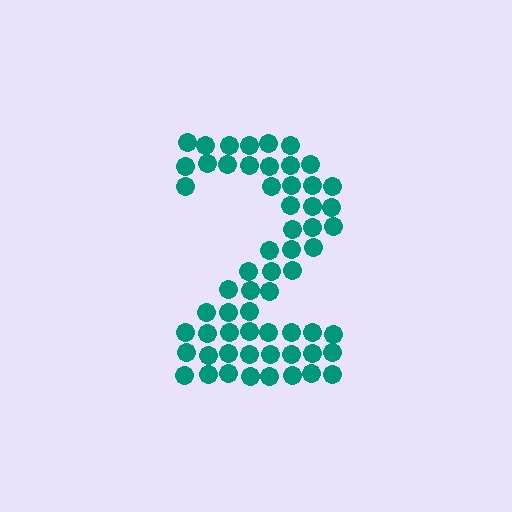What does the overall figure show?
The overall figure shows the digit 2.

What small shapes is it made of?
It is made of small circles.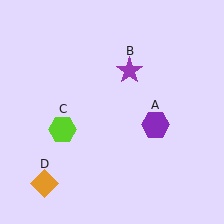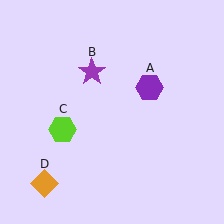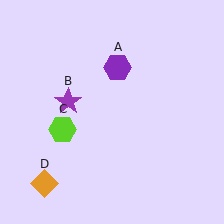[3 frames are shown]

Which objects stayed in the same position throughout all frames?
Lime hexagon (object C) and orange diamond (object D) remained stationary.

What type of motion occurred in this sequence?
The purple hexagon (object A), purple star (object B) rotated counterclockwise around the center of the scene.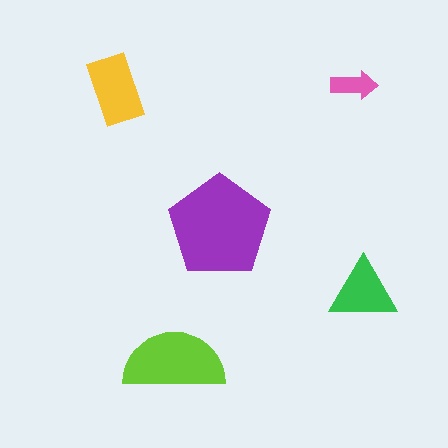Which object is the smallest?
The pink arrow.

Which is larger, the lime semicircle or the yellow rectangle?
The lime semicircle.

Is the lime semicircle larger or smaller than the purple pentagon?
Smaller.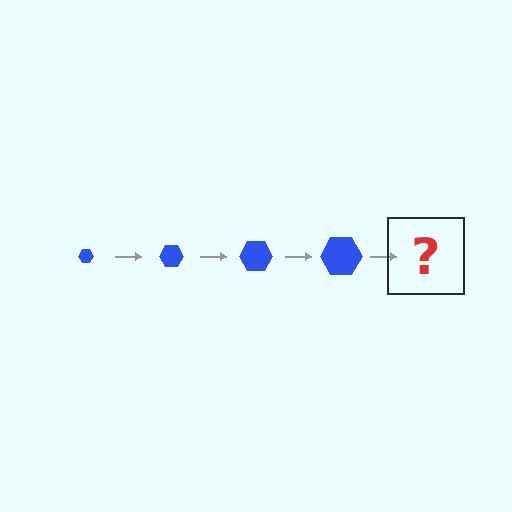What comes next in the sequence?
The next element should be a blue hexagon, larger than the previous one.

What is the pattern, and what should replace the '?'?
The pattern is that the hexagon gets progressively larger each step. The '?' should be a blue hexagon, larger than the previous one.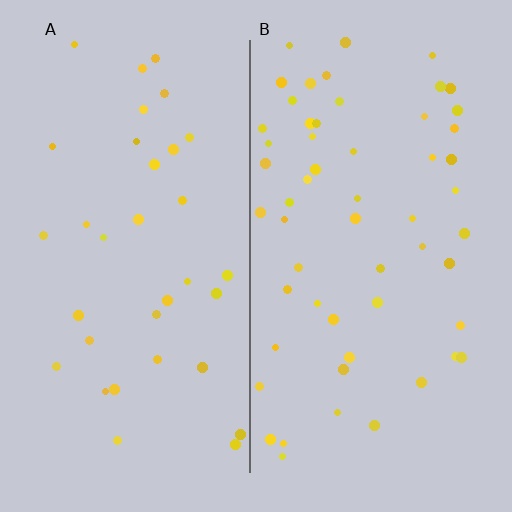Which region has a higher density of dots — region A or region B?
B (the right).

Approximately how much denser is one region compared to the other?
Approximately 1.7× — region B over region A.